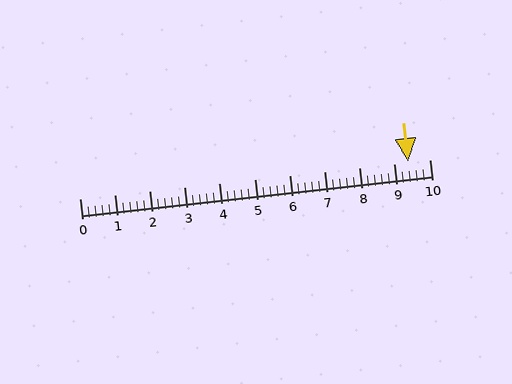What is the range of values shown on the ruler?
The ruler shows values from 0 to 10.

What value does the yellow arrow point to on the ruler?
The yellow arrow points to approximately 9.4.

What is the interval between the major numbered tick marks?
The major tick marks are spaced 1 units apart.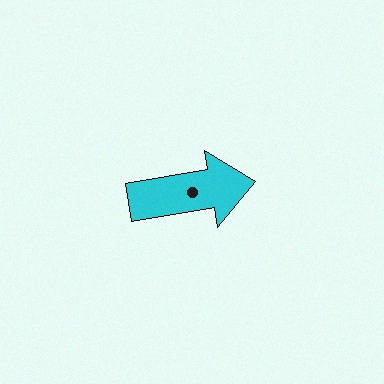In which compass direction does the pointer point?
East.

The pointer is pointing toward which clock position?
Roughly 3 o'clock.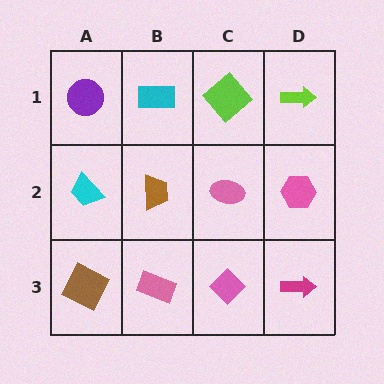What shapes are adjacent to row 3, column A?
A cyan trapezoid (row 2, column A), a pink rectangle (row 3, column B).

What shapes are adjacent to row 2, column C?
A lime diamond (row 1, column C), a pink diamond (row 3, column C), a brown trapezoid (row 2, column B), a pink hexagon (row 2, column D).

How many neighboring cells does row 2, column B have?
4.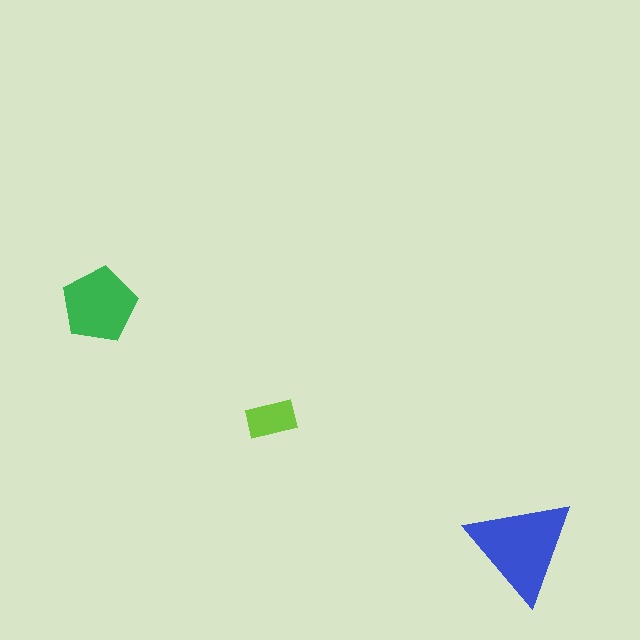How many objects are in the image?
There are 3 objects in the image.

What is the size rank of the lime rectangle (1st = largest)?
3rd.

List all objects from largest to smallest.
The blue triangle, the green pentagon, the lime rectangle.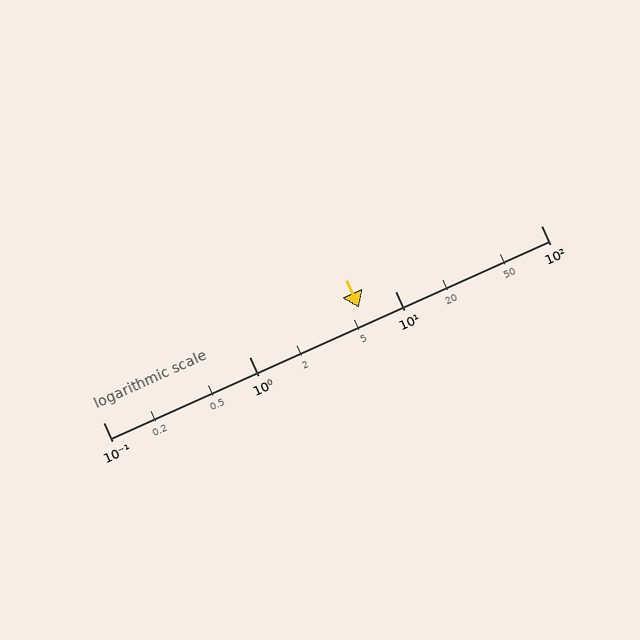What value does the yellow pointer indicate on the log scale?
The pointer indicates approximately 5.7.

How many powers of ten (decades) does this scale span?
The scale spans 3 decades, from 0.1 to 100.